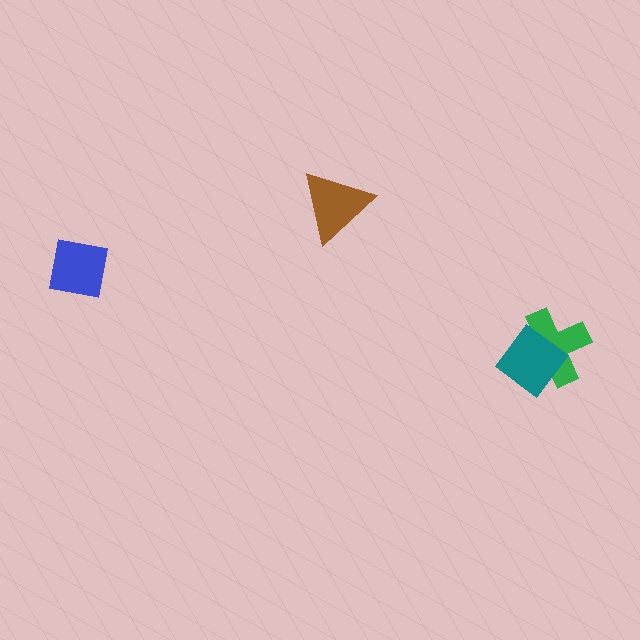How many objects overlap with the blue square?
0 objects overlap with the blue square.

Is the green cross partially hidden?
Yes, it is partially covered by another shape.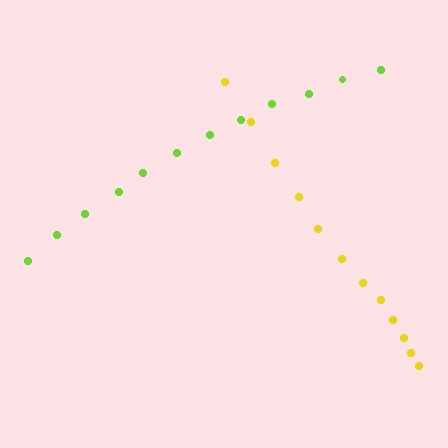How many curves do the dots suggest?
There are 2 distinct paths.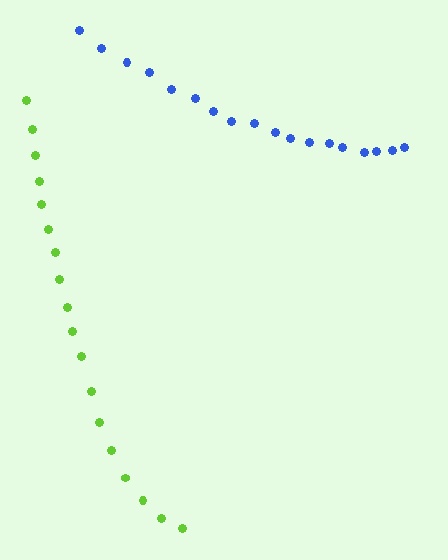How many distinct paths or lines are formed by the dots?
There are 2 distinct paths.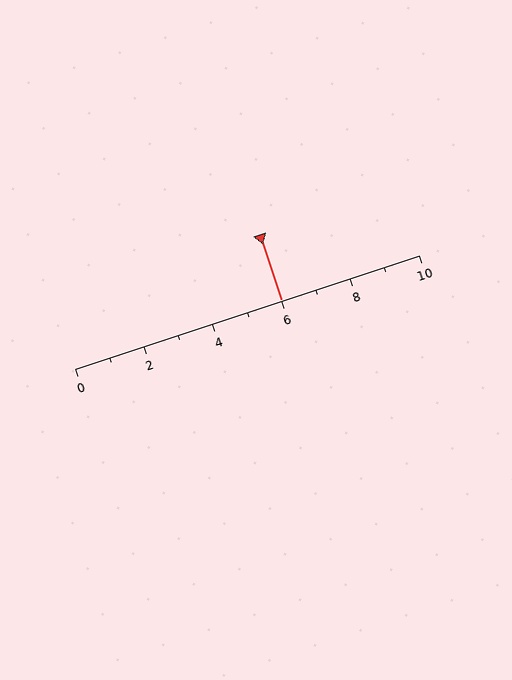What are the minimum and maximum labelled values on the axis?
The axis runs from 0 to 10.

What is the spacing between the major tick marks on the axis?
The major ticks are spaced 2 apart.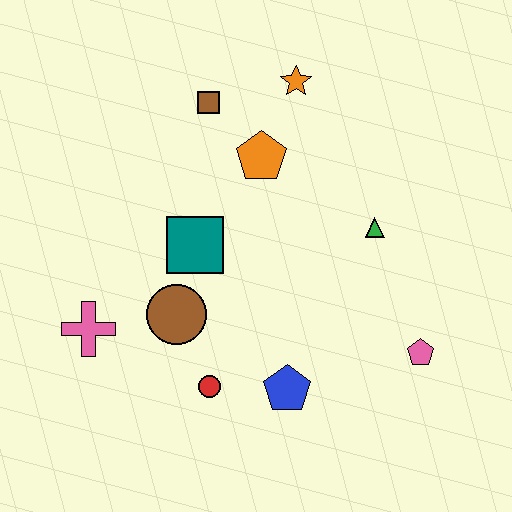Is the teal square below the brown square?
Yes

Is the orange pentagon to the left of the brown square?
No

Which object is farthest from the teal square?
The pink pentagon is farthest from the teal square.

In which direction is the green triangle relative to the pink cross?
The green triangle is to the right of the pink cross.